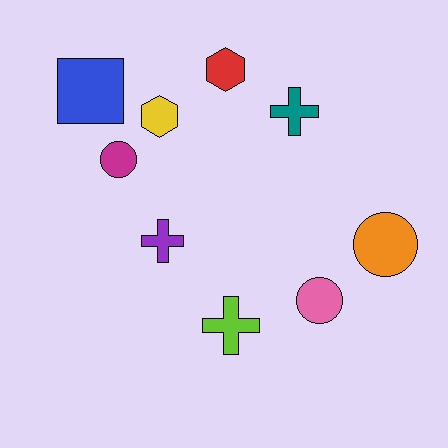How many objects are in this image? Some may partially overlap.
There are 9 objects.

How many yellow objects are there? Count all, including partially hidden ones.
There is 1 yellow object.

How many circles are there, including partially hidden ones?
There are 3 circles.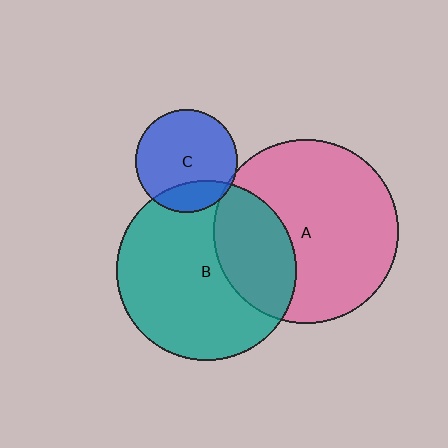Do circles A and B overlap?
Yes.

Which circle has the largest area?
Circle A (pink).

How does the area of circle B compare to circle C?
Approximately 3.1 times.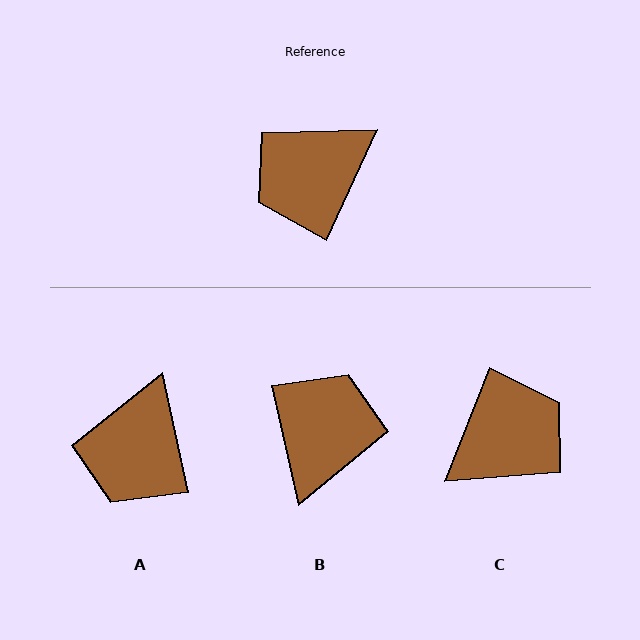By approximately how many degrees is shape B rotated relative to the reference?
Approximately 143 degrees clockwise.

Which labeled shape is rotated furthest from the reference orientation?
C, about 177 degrees away.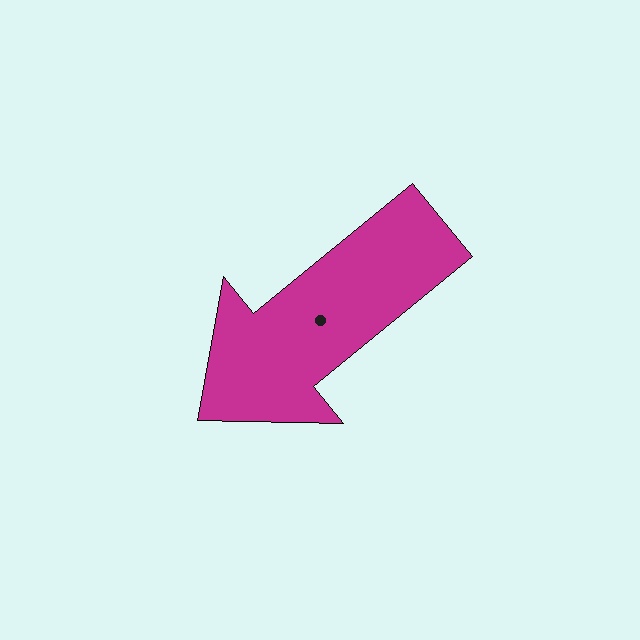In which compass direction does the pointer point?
Southwest.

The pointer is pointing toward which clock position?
Roughly 8 o'clock.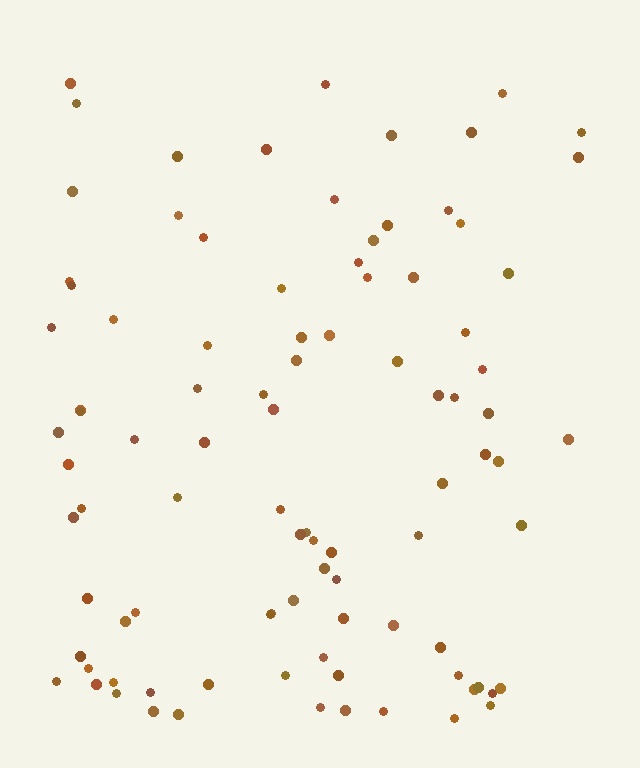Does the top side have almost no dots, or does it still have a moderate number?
Still a moderate number, just noticeably fewer than the bottom.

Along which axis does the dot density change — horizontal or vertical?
Vertical.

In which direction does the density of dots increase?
From top to bottom, with the bottom side densest.